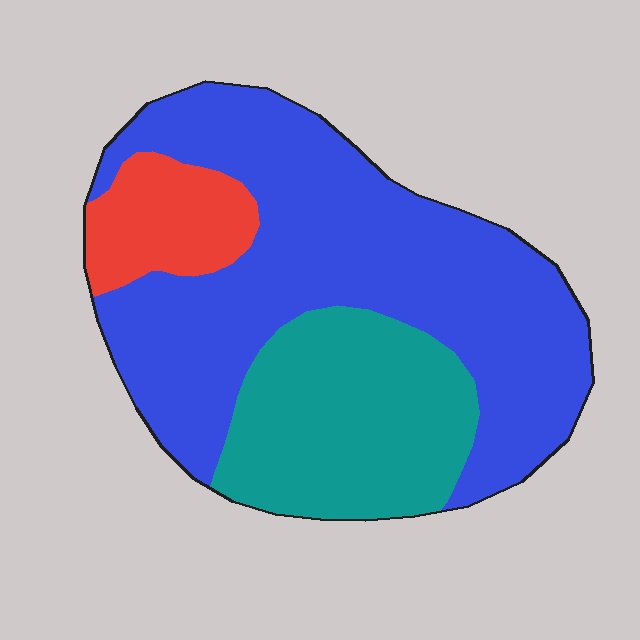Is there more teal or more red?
Teal.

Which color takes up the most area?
Blue, at roughly 60%.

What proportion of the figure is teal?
Teal covers roughly 30% of the figure.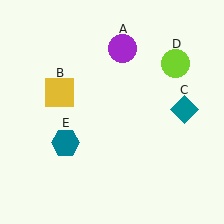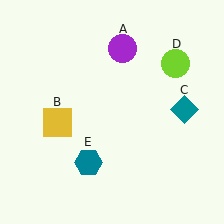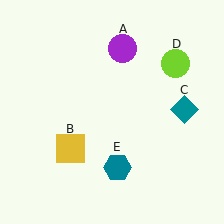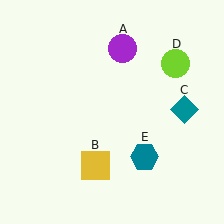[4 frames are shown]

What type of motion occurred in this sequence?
The yellow square (object B), teal hexagon (object E) rotated counterclockwise around the center of the scene.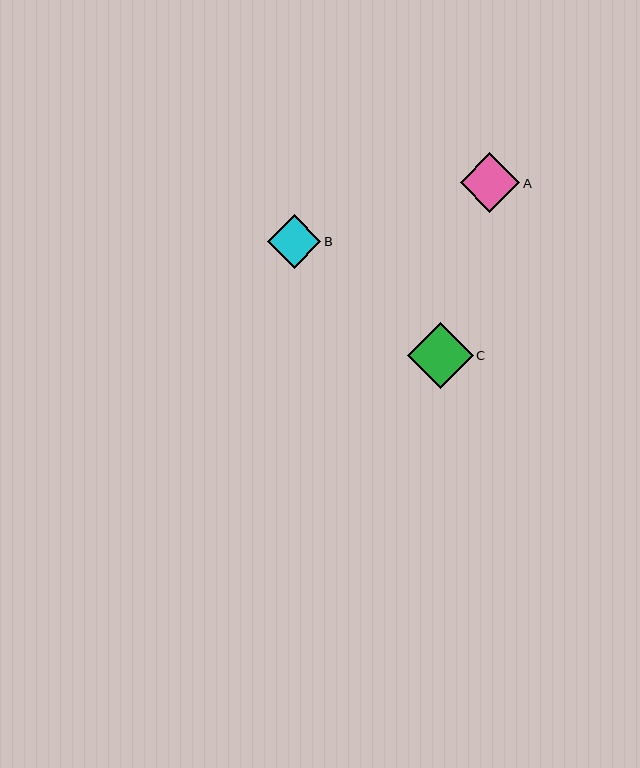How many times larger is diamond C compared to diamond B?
Diamond C is approximately 1.2 times the size of diamond B.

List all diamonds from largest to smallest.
From largest to smallest: C, A, B.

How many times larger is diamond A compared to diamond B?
Diamond A is approximately 1.1 times the size of diamond B.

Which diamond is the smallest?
Diamond B is the smallest with a size of approximately 53 pixels.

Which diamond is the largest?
Diamond C is the largest with a size of approximately 66 pixels.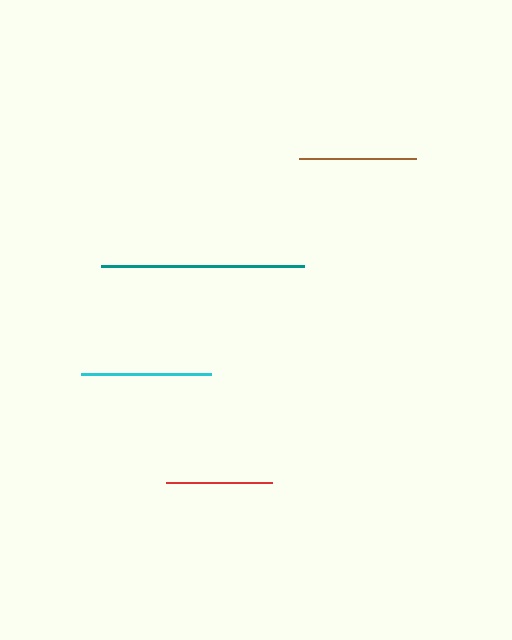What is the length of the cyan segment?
The cyan segment is approximately 130 pixels long.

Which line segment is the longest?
The teal line is the longest at approximately 204 pixels.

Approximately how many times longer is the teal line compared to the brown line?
The teal line is approximately 1.7 times the length of the brown line.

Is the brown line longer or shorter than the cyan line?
The cyan line is longer than the brown line.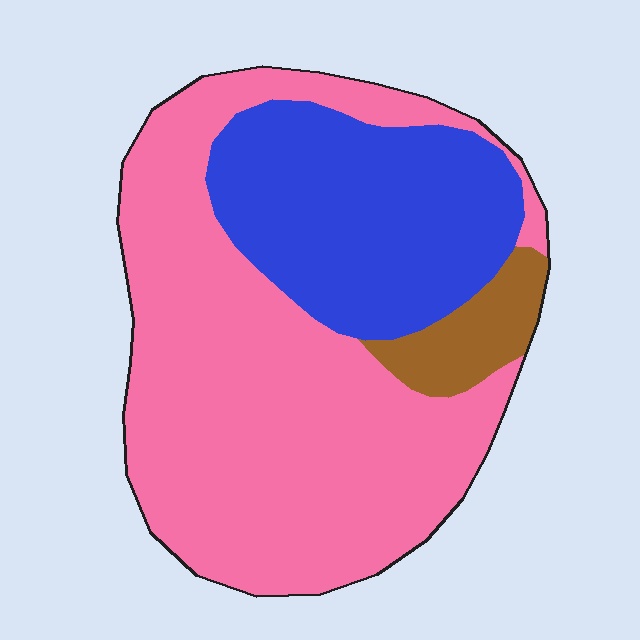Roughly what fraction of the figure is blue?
Blue covers roughly 30% of the figure.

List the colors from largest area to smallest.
From largest to smallest: pink, blue, brown.